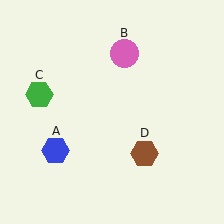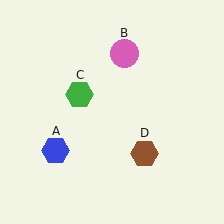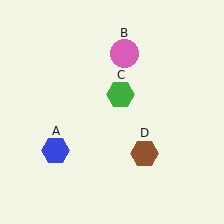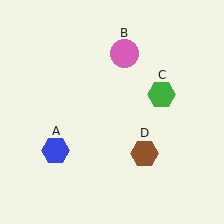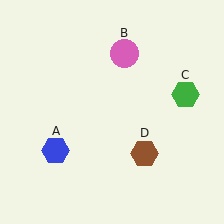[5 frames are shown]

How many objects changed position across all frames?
1 object changed position: green hexagon (object C).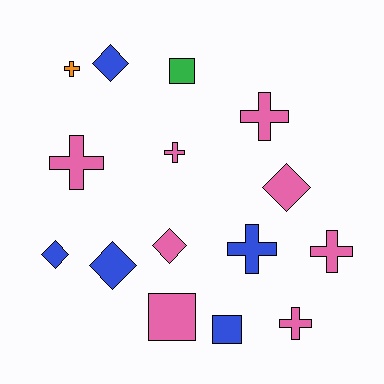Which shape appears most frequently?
Cross, with 7 objects.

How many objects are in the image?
There are 15 objects.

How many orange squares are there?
There are no orange squares.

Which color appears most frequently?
Pink, with 8 objects.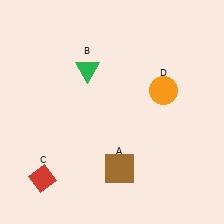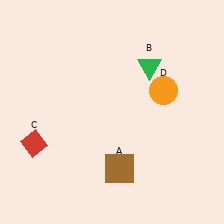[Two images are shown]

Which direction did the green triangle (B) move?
The green triangle (B) moved right.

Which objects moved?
The objects that moved are: the green triangle (B), the red diamond (C).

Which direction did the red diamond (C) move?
The red diamond (C) moved up.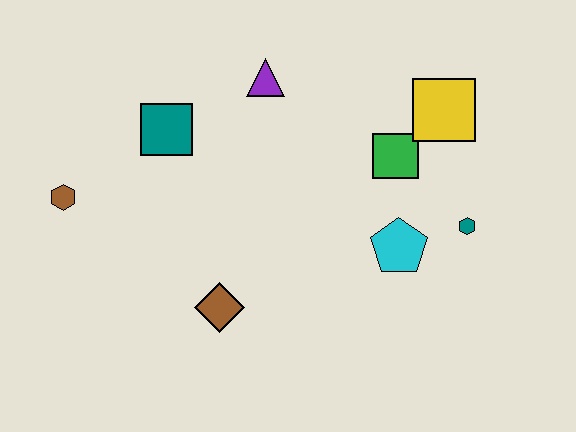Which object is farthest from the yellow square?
The brown hexagon is farthest from the yellow square.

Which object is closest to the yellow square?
The green square is closest to the yellow square.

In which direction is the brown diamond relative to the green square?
The brown diamond is to the left of the green square.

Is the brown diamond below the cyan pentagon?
Yes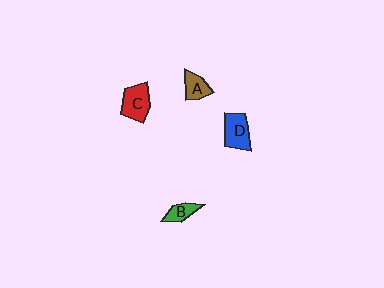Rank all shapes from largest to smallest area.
From largest to smallest: C (red), D (blue), A (brown), B (green).